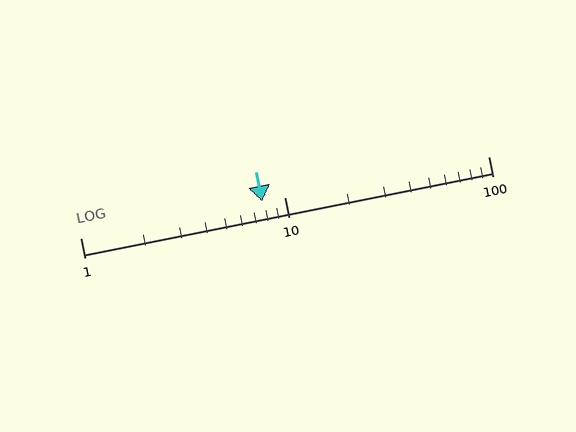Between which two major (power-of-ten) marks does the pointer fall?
The pointer is between 1 and 10.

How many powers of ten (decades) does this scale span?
The scale spans 2 decades, from 1 to 100.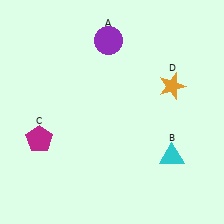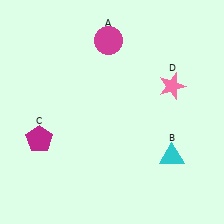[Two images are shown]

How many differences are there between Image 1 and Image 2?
There are 2 differences between the two images.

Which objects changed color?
A changed from purple to magenta. D changed from orange to pink.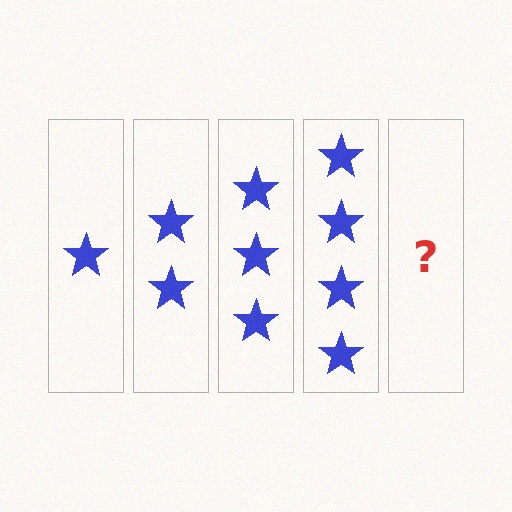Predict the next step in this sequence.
The next step is 5 stars.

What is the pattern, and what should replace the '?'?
The pattern is that each step adds one more star. The '?' should be 5 stars.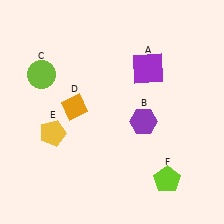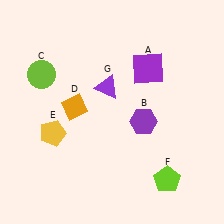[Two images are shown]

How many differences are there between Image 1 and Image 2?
There is 1 difference between the two images.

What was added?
A purple triangle (G) was added in Image 2.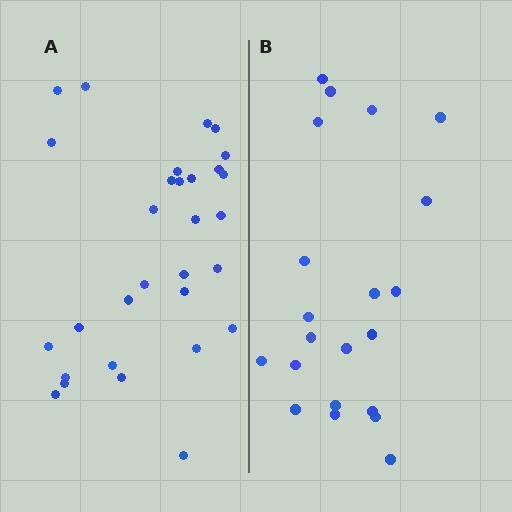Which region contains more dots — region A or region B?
Region A (the left region) has more dots.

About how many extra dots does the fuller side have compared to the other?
Region A has roughly 8 or so more dots than region B.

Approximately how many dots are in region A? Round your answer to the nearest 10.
About 30 dots.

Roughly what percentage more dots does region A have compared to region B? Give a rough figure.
About 45% more.